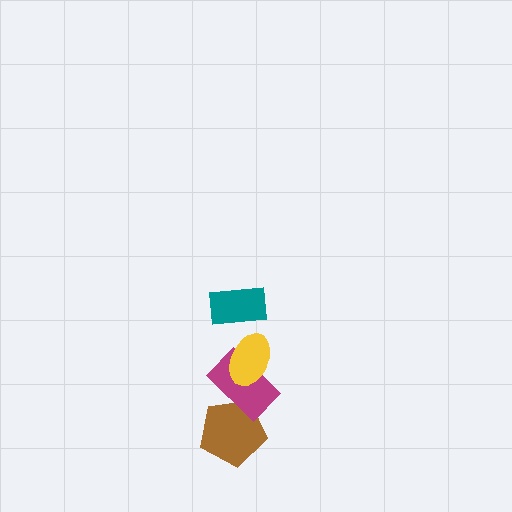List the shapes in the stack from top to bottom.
From top to bottom: the teal rectangle, the yellow ellipse, the magenta rectangle, the brown pentagon.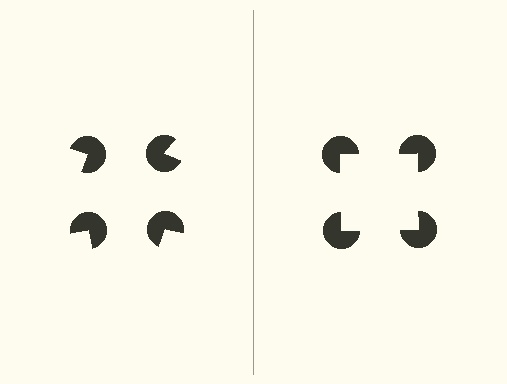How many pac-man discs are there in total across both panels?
8 — 4 on each side.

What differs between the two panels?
The pac-man discs are positioned identically on both sides; only the wedge orientations differ. On the right they align to a square; on the left they are misaligned.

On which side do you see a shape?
An illusory square appears on the right side. On the left side the wedge cuts are rotated, so no coherent shape forms.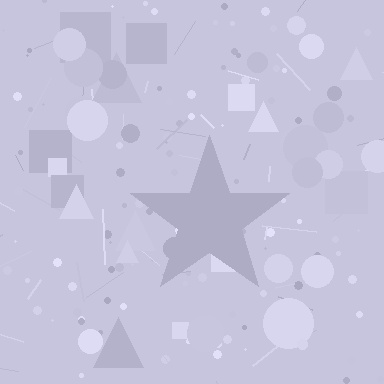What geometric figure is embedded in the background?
A star is embedded in the background.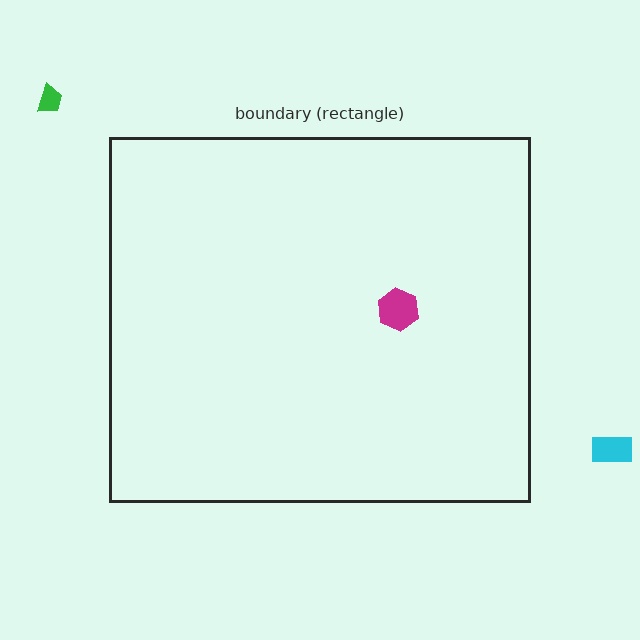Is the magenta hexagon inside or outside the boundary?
Inside.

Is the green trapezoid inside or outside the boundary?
Outside.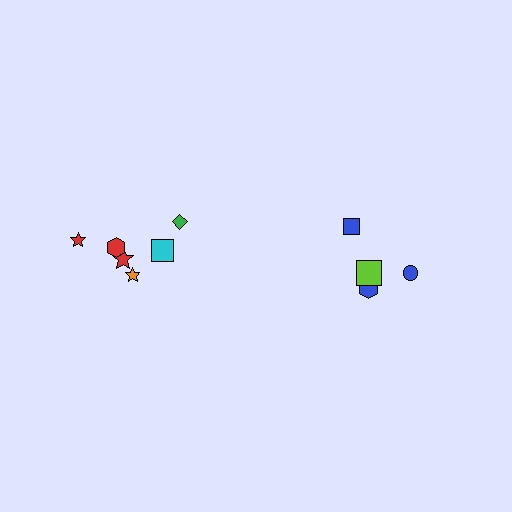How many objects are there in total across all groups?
There are 10 objects.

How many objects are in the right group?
There are 4 objects.